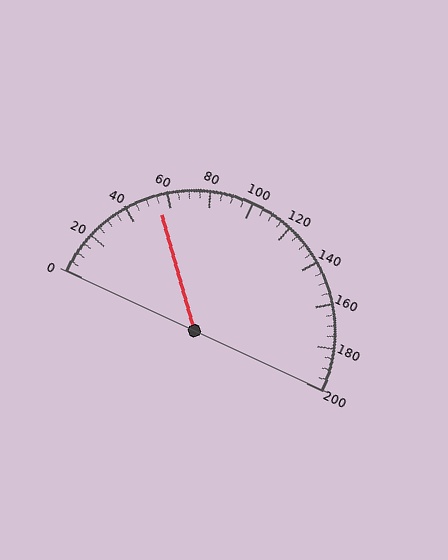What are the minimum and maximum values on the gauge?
The gauge ranges from 0 to 200.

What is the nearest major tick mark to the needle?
The nearest major tick mark is 60.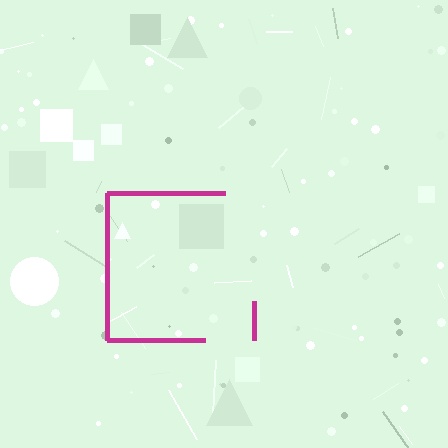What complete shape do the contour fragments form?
The contour fragments form a square.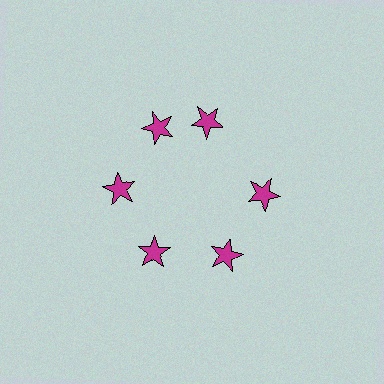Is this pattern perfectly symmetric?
No. The 6 magenta stars are arranged in a ring, but one element near the 1 o'clock position is rotated out of alignment along the ring, breaking the 6-fold rotational symmetry.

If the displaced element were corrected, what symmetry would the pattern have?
It would have 6-fold rotational symmetry — the pattern would map onto itself every 60 degrees.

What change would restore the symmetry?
The symmetry would be restored by rotating it back into even spacing with its neighbors so that all 6 stars sit at equal angles and equal distance from the center.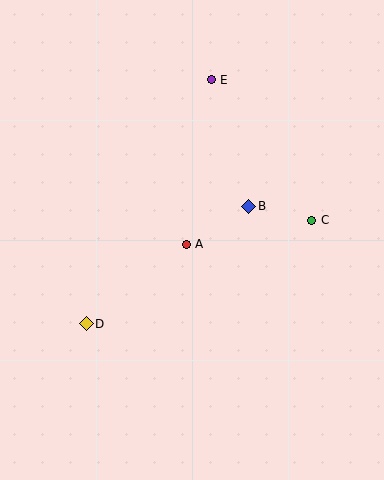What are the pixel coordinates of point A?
Point A is at (186, 244).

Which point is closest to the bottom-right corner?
Point C is closest to the bottom-right corner.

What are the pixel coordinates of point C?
Point C is at (312, 220).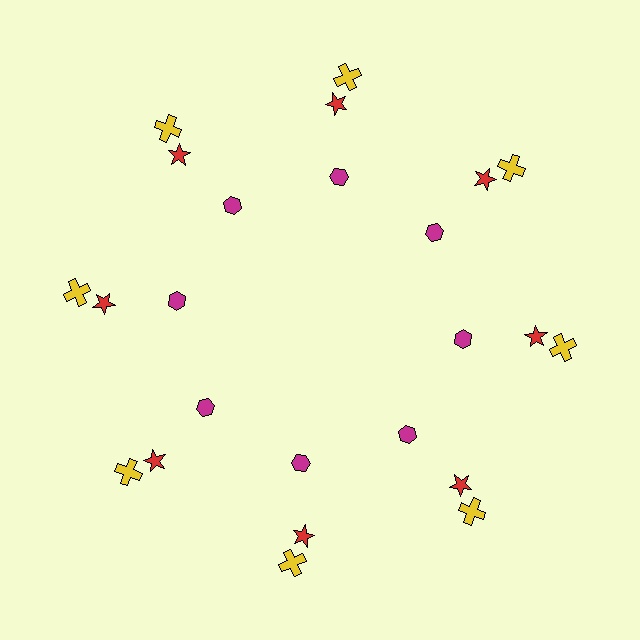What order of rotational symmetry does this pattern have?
This pattern has 8-fold rotational symmetry.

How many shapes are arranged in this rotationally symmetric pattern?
There are 24 shapes, arranged in 8 groups of 3.